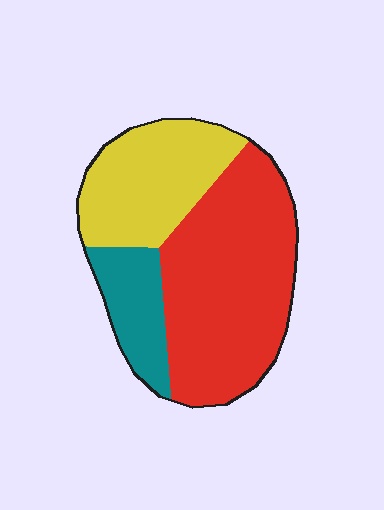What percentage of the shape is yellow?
Yellow takes up about one third (1/3) of the shape.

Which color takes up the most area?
Red, at roughly 55%.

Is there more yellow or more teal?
Yellow.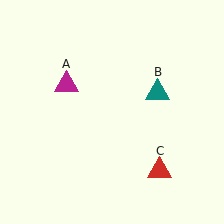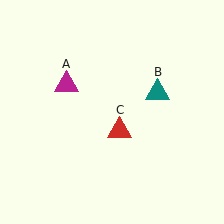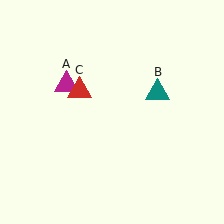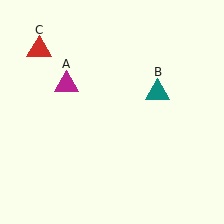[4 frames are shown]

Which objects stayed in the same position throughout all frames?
Magenta triangle (object A) and teal triangle (object B) remained stationary.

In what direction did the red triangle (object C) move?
The red triangle (object C) moved up and to the left.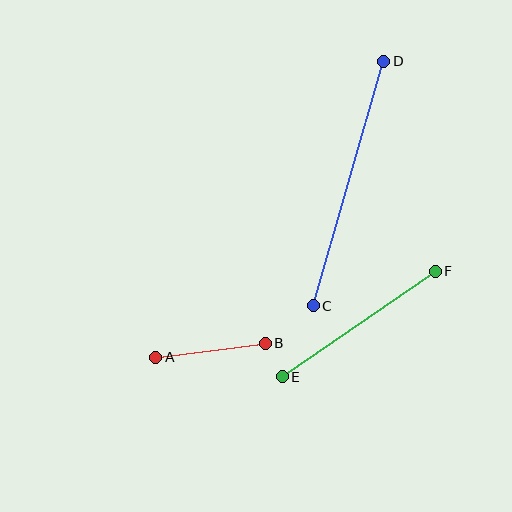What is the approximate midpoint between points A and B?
The midpoint is at approximately (211, 350) pixels.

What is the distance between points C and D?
The distance is approximately 254 pixels.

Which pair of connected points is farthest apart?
Points C and D are farthest apart.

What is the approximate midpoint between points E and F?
The midpoint is at approximately (359, 324) pixels.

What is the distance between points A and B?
The distance is approximately 110 pixels.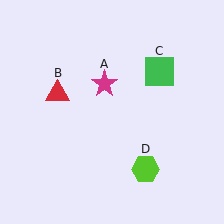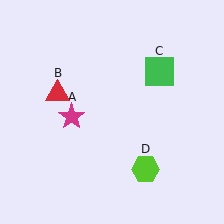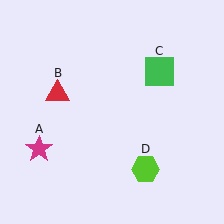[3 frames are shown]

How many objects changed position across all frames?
1 object changed position: magenta star (object A).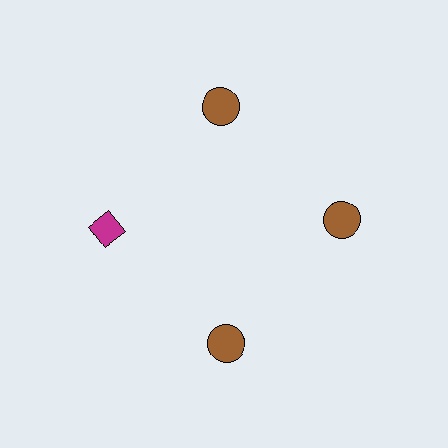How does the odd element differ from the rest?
It differs in both color (magenta instead of brown) and shape (diamond instead of circle).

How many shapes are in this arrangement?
There are 4 shapes arranged in a ring pattern.